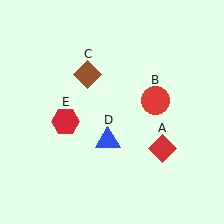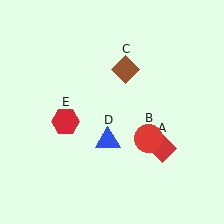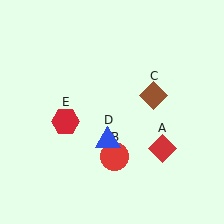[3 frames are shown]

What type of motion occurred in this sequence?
The red circle (object B), brown diamond (object C) rotated clockwise around the center of the scene.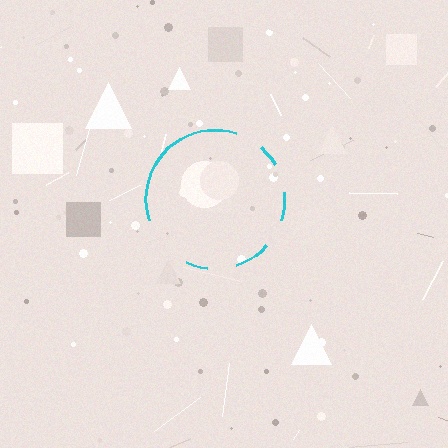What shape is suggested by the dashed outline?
The dashed outline suggests a circle.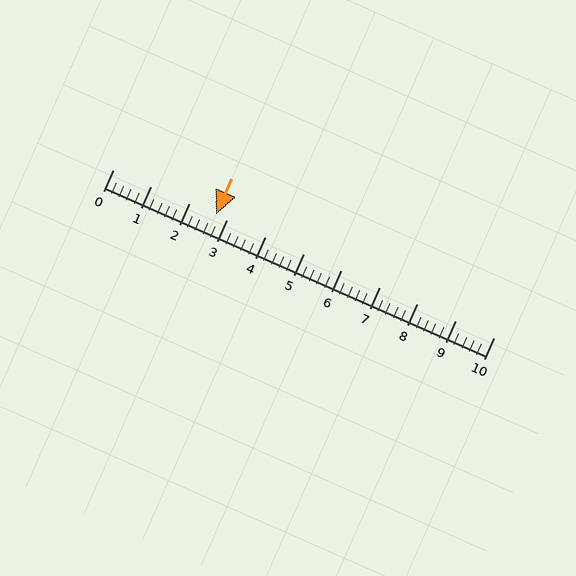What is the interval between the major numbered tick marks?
The major tick marks are spaced 1 units apart.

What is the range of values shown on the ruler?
The ruler shows values from 0 to 10.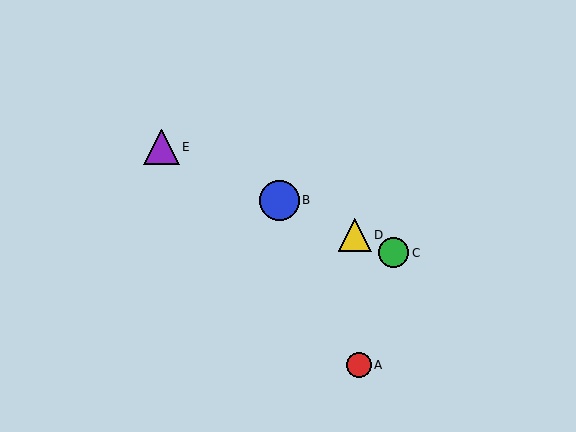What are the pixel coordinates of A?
Object A is at (359, 365).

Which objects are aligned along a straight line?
Objects B, C, D, E are aligned along a straight line.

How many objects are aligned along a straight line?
4 objects (B, C, D, E) are aligned along a straight line.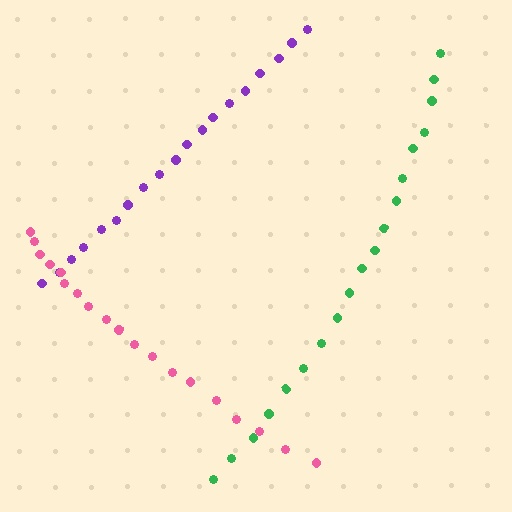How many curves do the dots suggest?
There are 3 distinct paths.